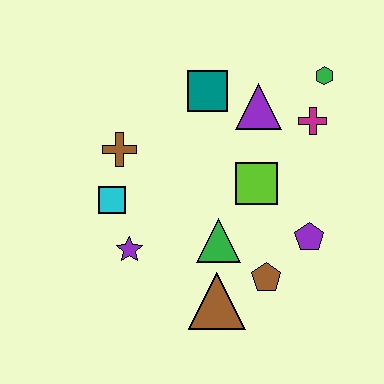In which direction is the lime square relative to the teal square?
The lime square is below the teal square.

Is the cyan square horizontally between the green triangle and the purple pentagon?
No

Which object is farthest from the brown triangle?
The green hexagon is farthest from the brown triangle.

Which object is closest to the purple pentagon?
The brown pentagon is closest to the purple pentagon.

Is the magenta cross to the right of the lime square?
Yes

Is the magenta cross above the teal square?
No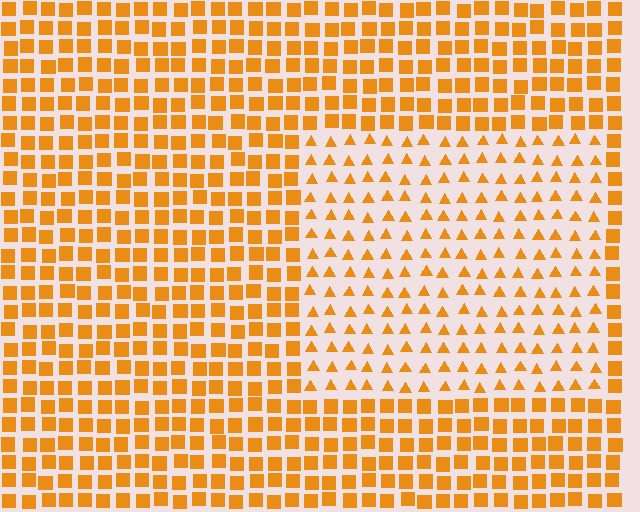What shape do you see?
I see a rectangle.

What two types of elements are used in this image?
The image uses triangles inside the rectangle region and squares outside it.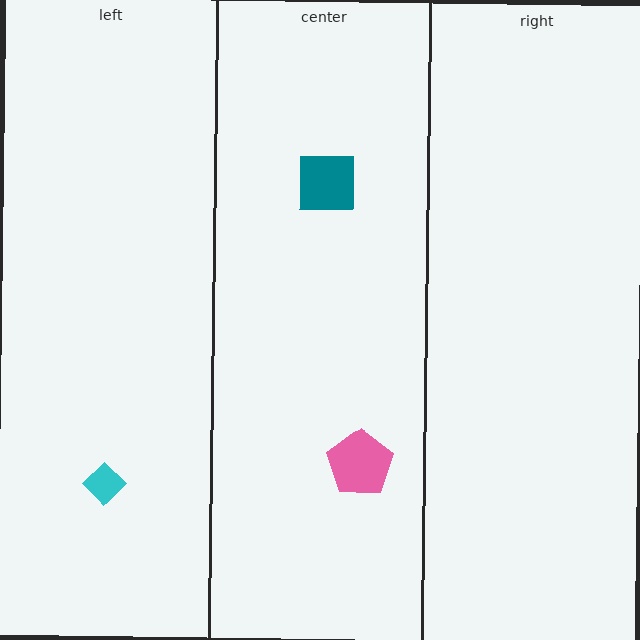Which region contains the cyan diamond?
The left region.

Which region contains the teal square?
The center region.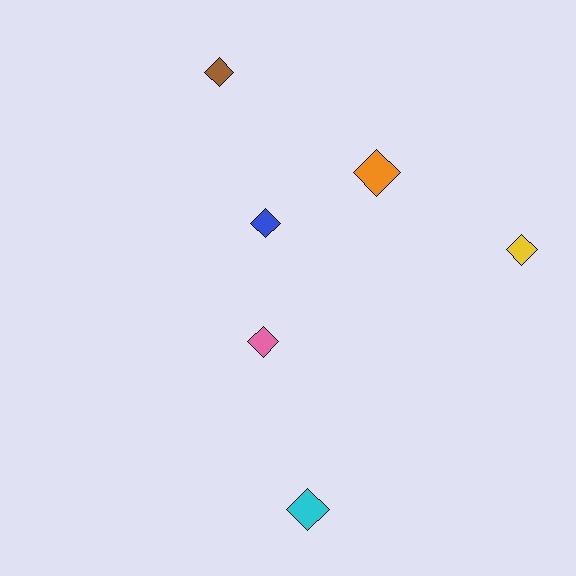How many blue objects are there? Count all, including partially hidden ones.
There is 1 blue object.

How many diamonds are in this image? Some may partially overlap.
There are 6 diamonds.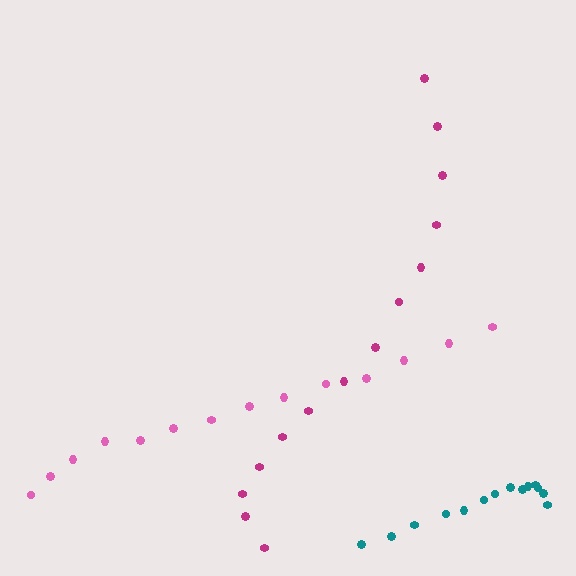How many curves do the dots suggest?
There are 3 distinct paths.